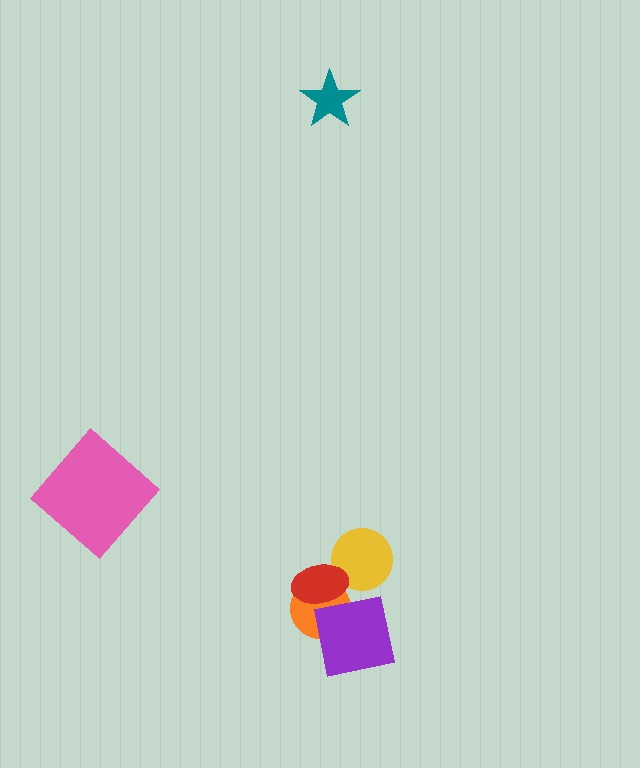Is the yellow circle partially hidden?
Yes, it is partially covered by another shape.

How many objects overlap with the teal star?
0 objects overlap with the teal star.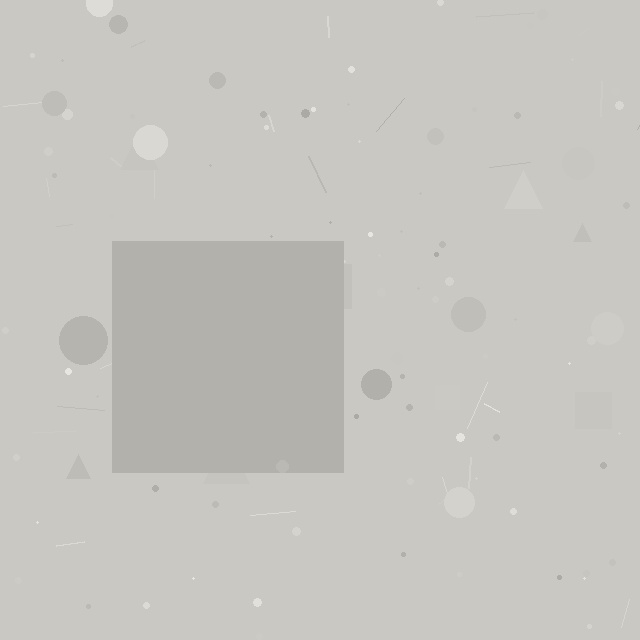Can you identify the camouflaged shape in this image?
The camouflaged shape is a square.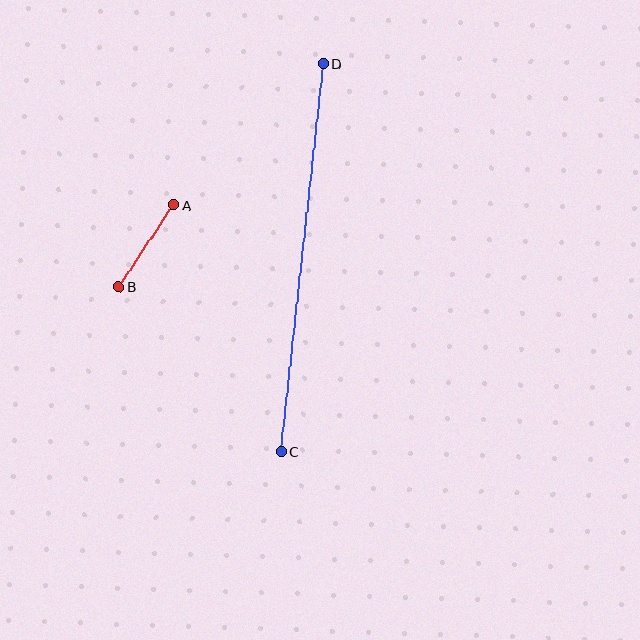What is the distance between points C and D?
The distance is approximately 390 pixels.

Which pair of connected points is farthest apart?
Points C and D are farthest apart.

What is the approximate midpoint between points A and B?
The midpoint is at approximately (146, 246) pixels.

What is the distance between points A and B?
The distance is approximately 98 pixels.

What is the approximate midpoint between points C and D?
The midpoint is at approximately (302, 258) pixels.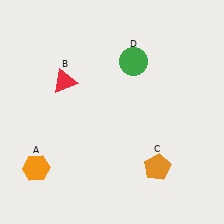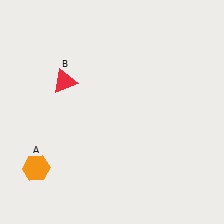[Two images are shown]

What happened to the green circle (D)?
The green circle (D) was removed in Image 2. It was in the top-right area of Image 1.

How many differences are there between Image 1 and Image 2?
There are 2 differences between the two images.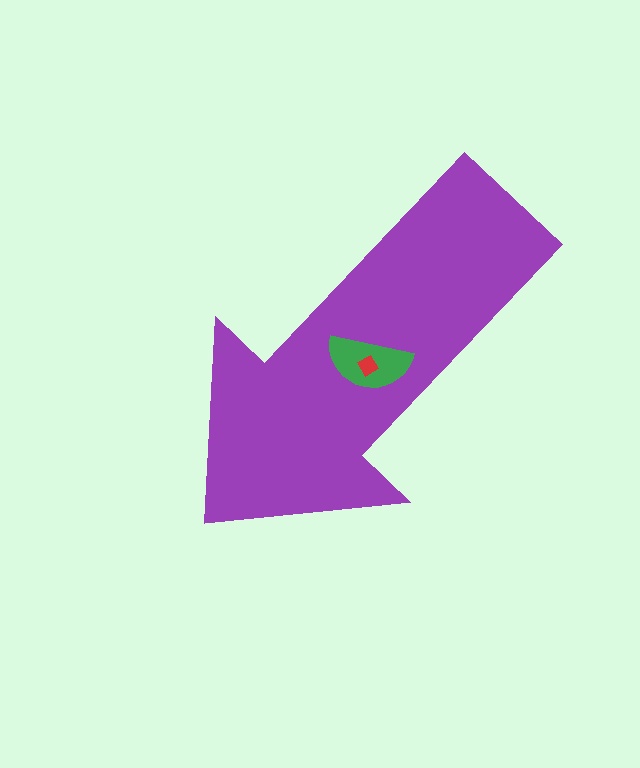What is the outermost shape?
The purple arrow.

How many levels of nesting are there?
3.